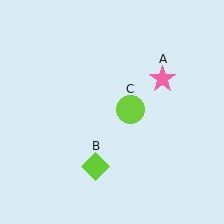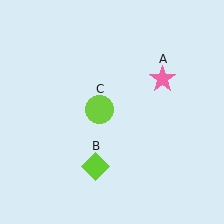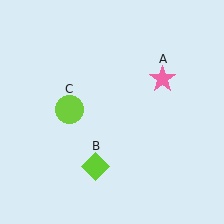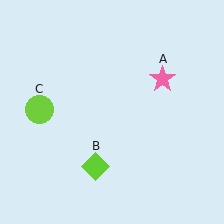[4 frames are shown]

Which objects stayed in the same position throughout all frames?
Pink star (object A) and lime diamond (object B) remained stationary.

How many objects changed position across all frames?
1 object changed position: lime circle (object C).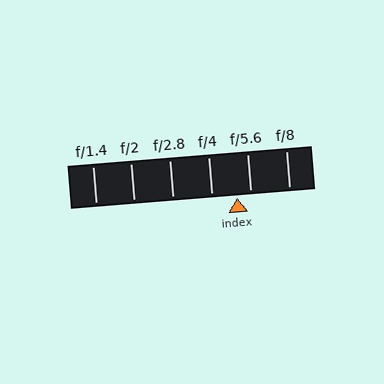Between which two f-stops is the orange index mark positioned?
The index mark is between f/4 and f/5.6.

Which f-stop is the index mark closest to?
The index mark is closest to f/5.6.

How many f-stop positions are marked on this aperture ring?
There are 6 f-stop positions marked.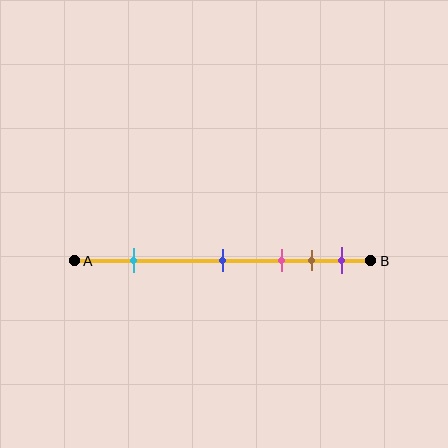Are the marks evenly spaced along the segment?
No, the marks are not evenly spaced.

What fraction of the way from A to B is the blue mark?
The blue mark is approximately 50% (0.5) of the way from A to B.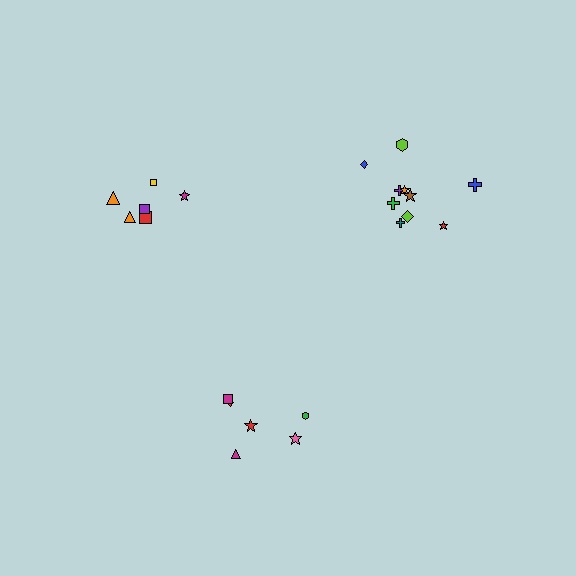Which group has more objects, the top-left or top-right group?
The top-right group.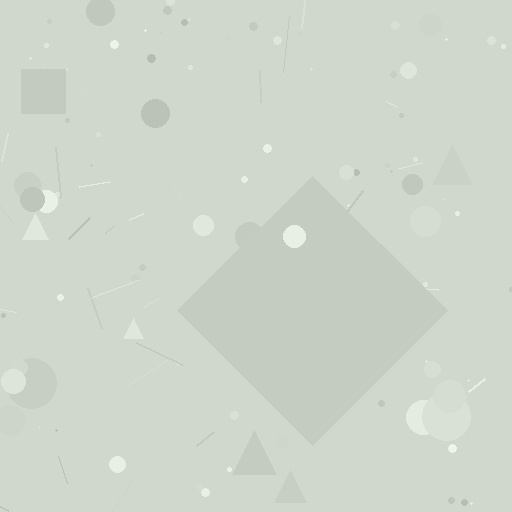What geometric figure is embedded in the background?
A diamond is embedded in the background.